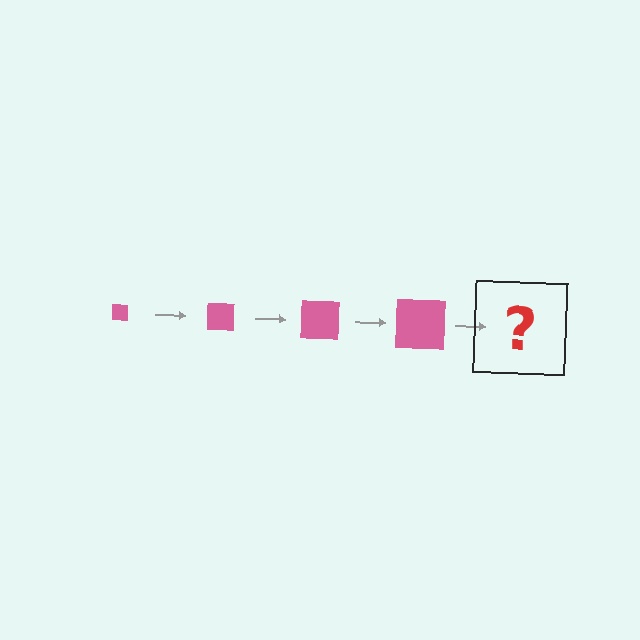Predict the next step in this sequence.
The next step is a pink square, larger than the previous one.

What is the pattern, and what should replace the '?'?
The pattern is that the square gets progressively larger each step. The '?' should be a pink square, larger than the previous one.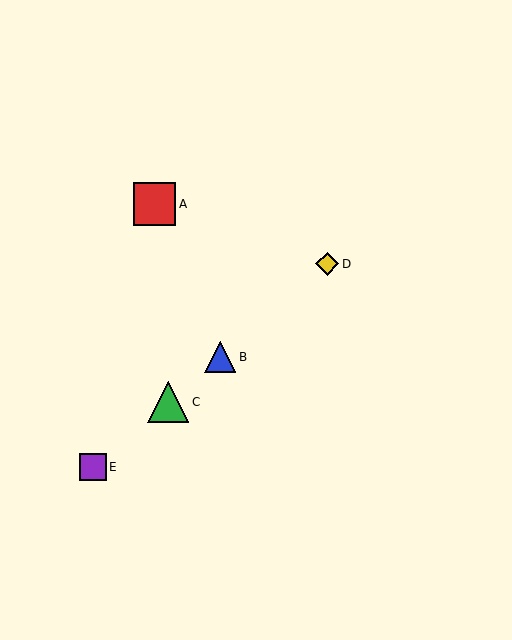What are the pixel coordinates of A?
Object A is at (154, 204).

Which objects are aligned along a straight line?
Objects B, C, D, E are aligned along a straight line.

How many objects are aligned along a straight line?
4 objects (B, C, D, E) are aligned along a straight line.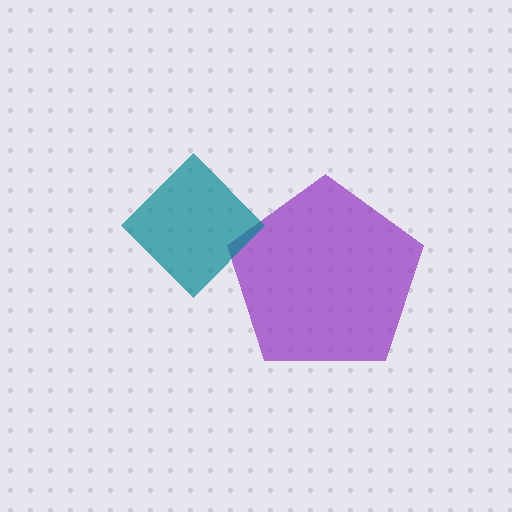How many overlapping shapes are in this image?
There are 2 overlapping shapes in the image.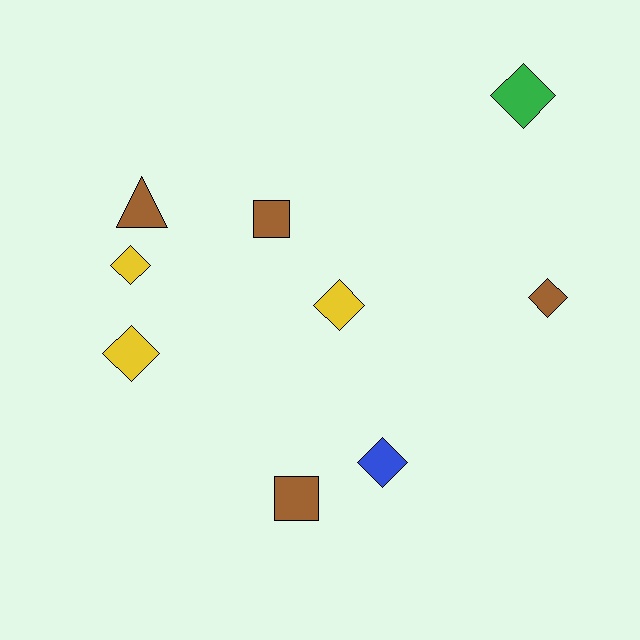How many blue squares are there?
There are no blue squares.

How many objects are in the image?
There are 9 objects.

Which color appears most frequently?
Brown, with 4 objects.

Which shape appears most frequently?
Diamond, with 6 objects.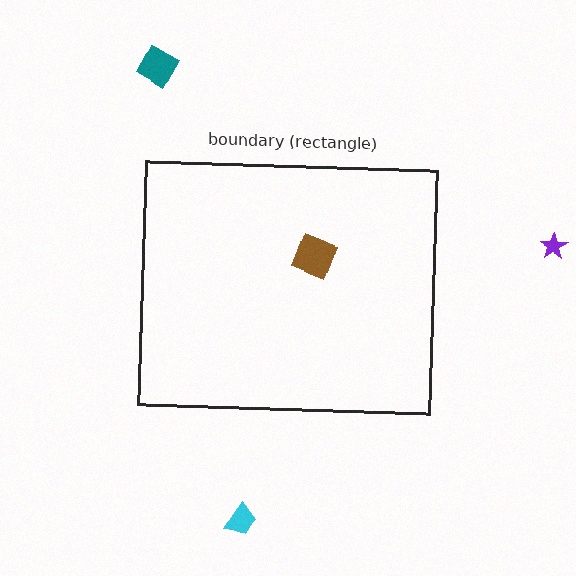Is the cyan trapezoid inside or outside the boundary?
Outside.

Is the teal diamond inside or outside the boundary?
Outside.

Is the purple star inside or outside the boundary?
Outside.